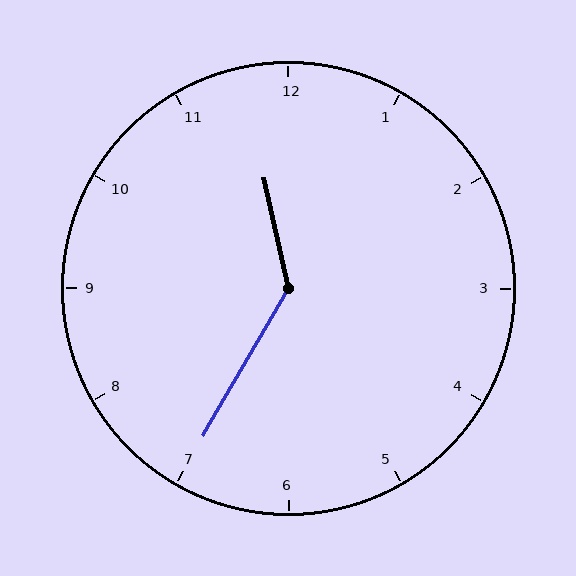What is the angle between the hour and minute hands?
Approximately 138 degrees.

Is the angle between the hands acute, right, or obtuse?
It is obtuse.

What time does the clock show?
11:35.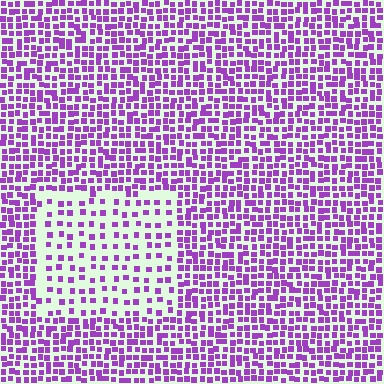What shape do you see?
I see a rectangle.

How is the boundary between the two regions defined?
The boundary is defined by a change in element density (approximately 2.2x ratio). All elements are the same color, size, and shape.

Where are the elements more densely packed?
The elements are more densely packed outside the rectangle boundary.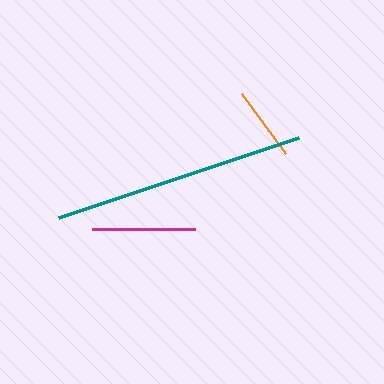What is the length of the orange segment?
The orange segment is approximately 74 pixels long.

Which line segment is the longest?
The teal line is the longest at approximately 253 pixels.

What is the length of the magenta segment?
The magenta segment is approximately 103 pixels long.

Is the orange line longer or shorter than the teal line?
The teal line is longer than the orange line.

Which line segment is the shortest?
The orange line is the shortest at approximately 74 pixels.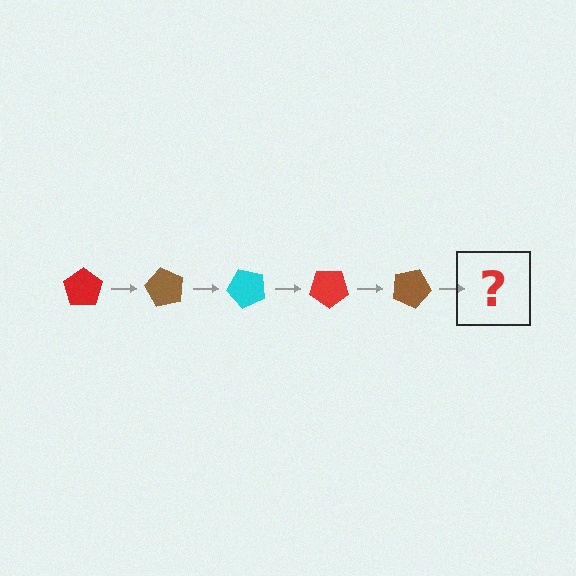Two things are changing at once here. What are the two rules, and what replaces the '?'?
The two rules are that it rotates 60 degrees each step and the color cycles through red, brown, and cyan. The '?' should be a cyan pentagon, rotated 300 degrees from the start.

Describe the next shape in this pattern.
It should be a cyan pentagon, rotated 300 degrees from the start.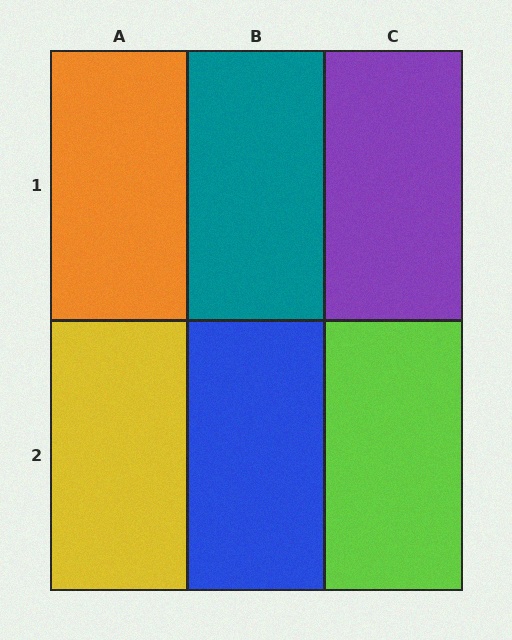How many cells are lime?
1 cell is lime.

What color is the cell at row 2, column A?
Yellow.